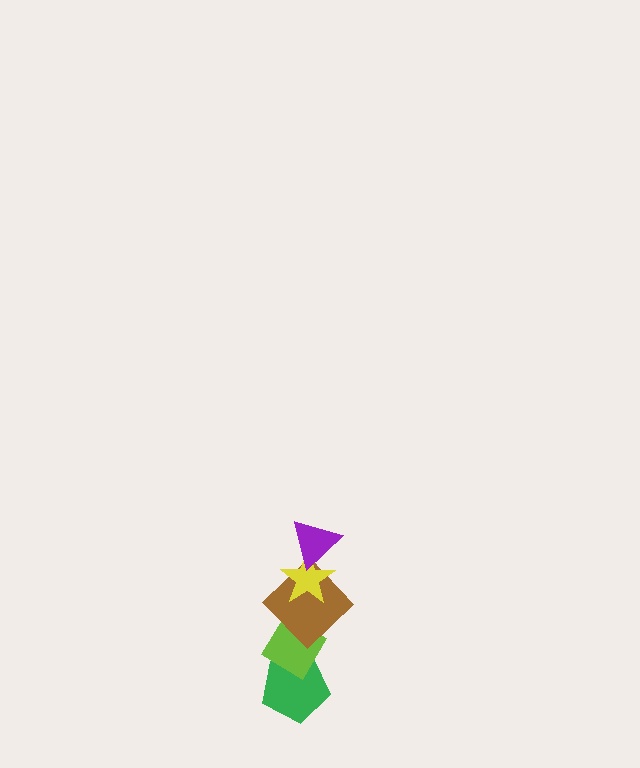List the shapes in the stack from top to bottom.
From top to bottom: the purple triangle, the yellow star, the brown diamond, the lime diamond, the green pentagon.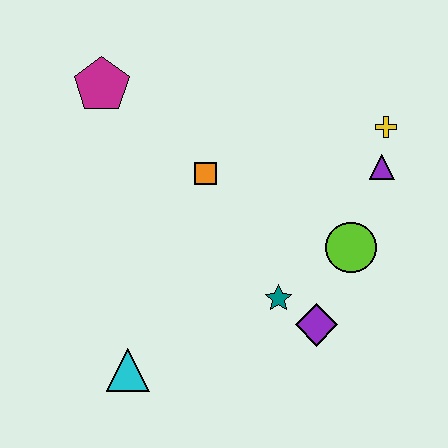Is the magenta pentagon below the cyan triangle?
No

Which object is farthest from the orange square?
The cyan triangle is farthest from the orange square.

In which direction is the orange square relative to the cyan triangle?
The orange square is above the cyan triangle.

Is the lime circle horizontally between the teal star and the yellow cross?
Yes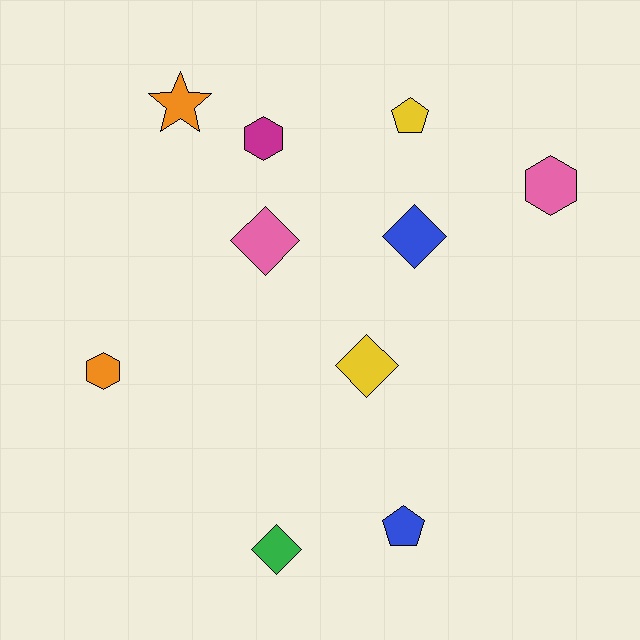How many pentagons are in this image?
There are 2 pentagons.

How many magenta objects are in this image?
There is 1 magenta object.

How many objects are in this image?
There are 10 objects.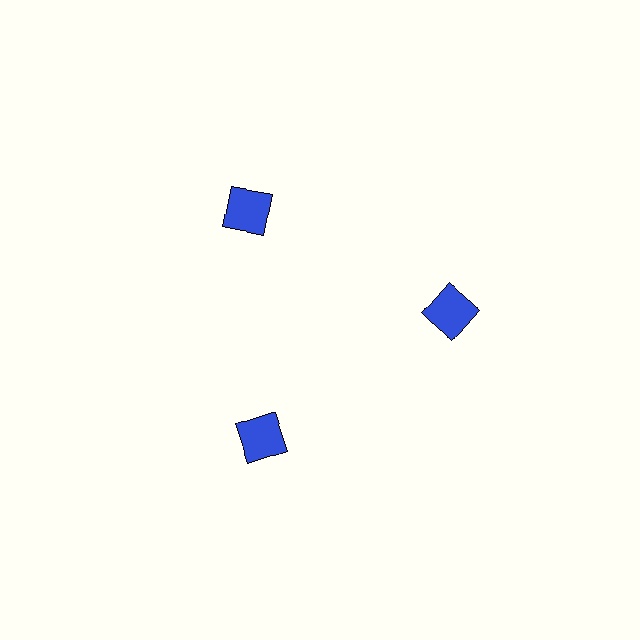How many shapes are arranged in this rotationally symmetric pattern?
There are 3 shapes, arranged in 3 groups of 1.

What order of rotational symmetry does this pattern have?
This pattern has 3-fold rotational symmetry.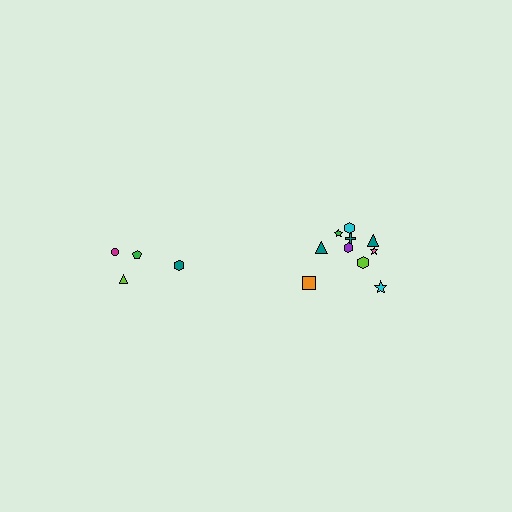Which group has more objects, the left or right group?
The right group.